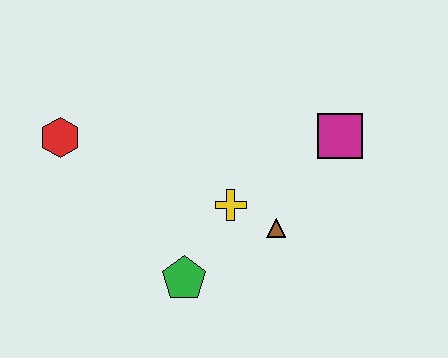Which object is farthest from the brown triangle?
The red hexagon is farthest from the brown triangle.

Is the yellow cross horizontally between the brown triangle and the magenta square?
No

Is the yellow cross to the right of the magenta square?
No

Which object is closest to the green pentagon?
The yellow cross is closest to the green pentagon.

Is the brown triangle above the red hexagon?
No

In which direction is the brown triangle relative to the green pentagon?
The brown triangle is to the right of the green pentagon.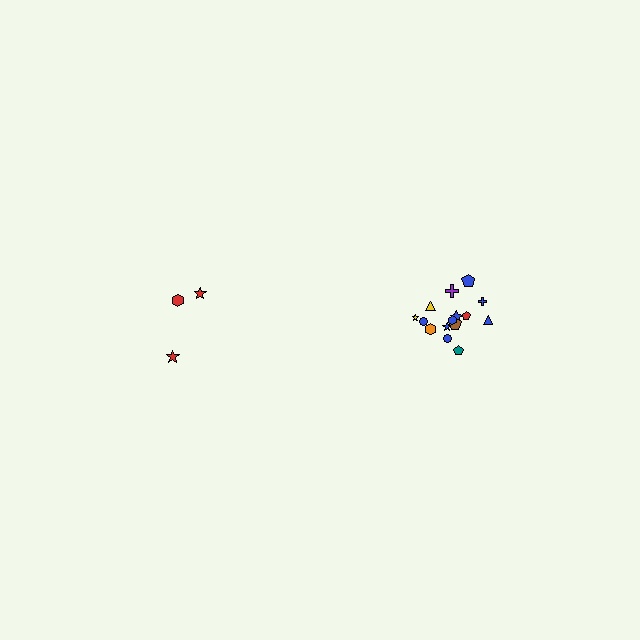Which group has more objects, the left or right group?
The right group.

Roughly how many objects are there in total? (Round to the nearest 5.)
Roughly 20 objects in total.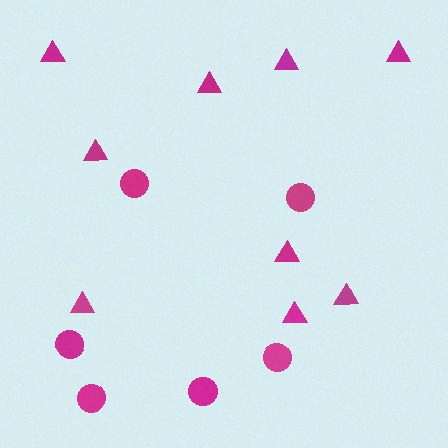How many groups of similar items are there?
There are 2 groups: one group of circles (6) and one group of triangles (9).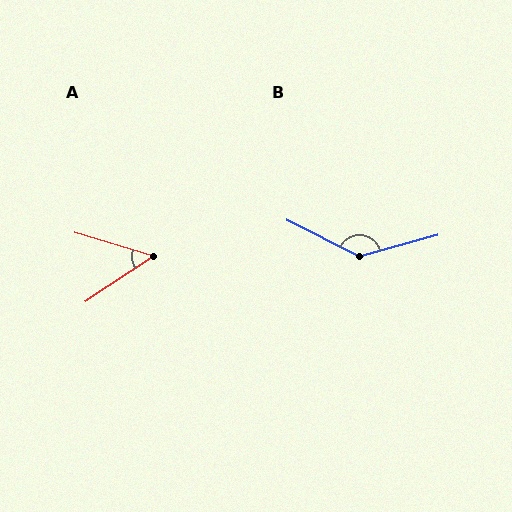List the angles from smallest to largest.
A (50°), B (138°).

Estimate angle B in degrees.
Approximately 138 degrees.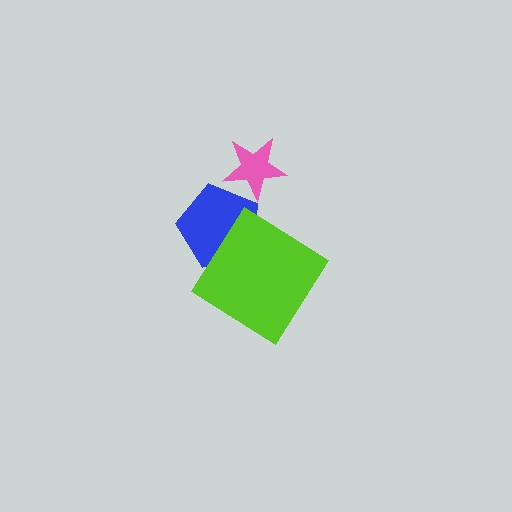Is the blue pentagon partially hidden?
Yes, it is partially covered by another shape.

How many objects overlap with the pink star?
1 object overlaps with the pink star.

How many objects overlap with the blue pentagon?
2 objects overlap with the blue pentagon.